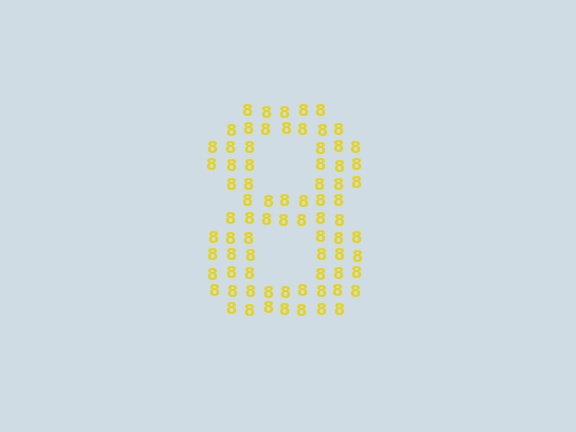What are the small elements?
The small elements are digit 8's.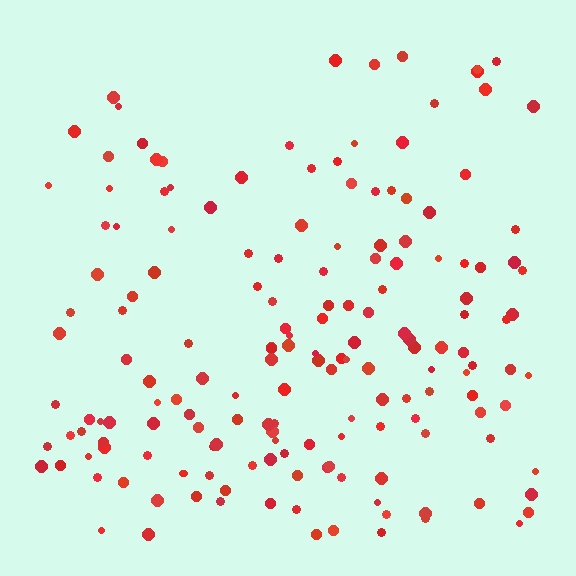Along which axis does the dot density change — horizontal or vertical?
Vertical.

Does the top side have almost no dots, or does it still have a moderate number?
Still a moderate number, just noticeably fewer than the bottom.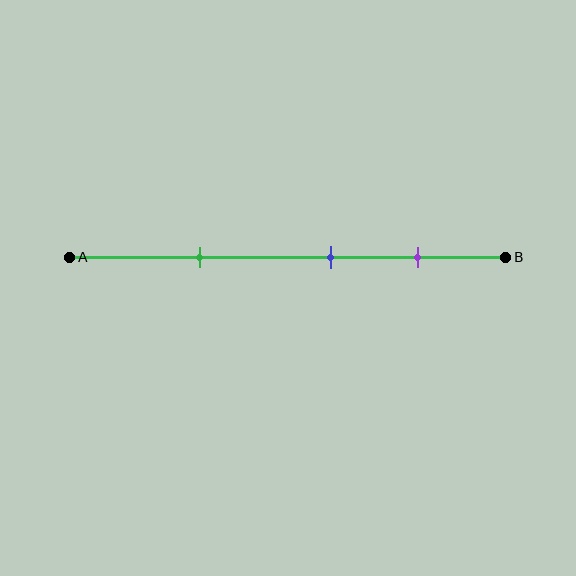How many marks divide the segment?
There are 3 marks dividing the segment.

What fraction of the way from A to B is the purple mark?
The purple mark is approximately 80% (0.8) of the way from A to B.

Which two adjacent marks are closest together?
The blue and purple marks are the closest adjacent pair.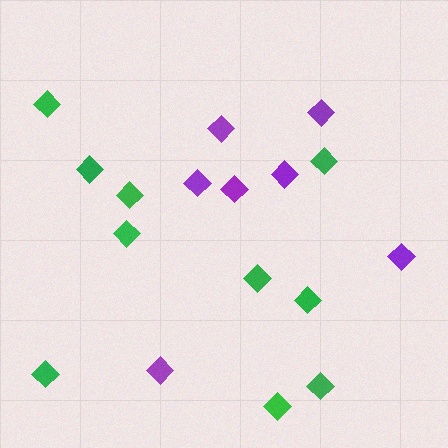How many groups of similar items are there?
There are 2 groups: one group of purple diamonds (7) and one group of green diamonds (10).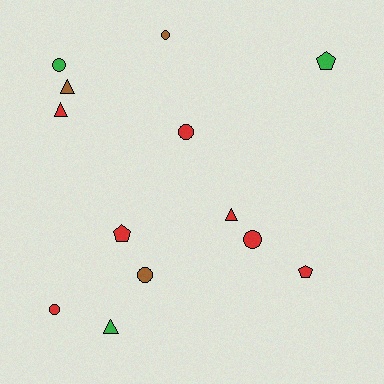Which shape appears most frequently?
Circle, with 6 objects.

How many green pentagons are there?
There is 1 green pentagon.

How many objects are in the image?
There are 13 objects.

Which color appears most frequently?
Red, with 7 objects.